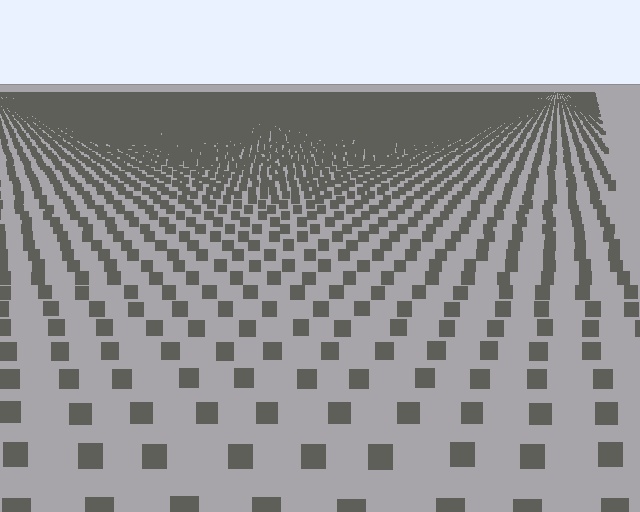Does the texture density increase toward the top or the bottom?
Density increases toward the top.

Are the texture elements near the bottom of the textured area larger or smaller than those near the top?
Larger. Near the bottom, elements are closer to the viewer and appear at a bigger on-screen size.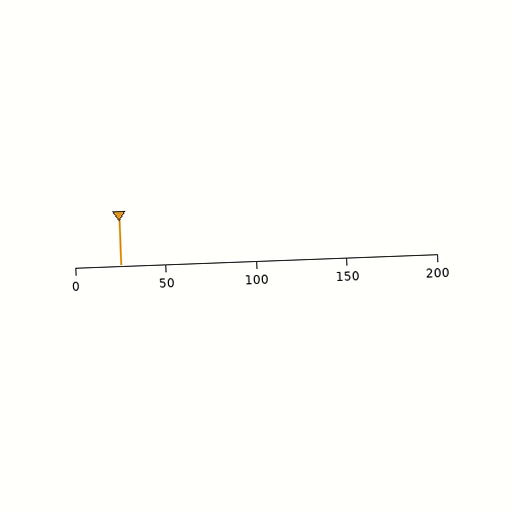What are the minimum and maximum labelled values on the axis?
The axis runs from 0 to 200.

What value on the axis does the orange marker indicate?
The marker indicates approximately 25.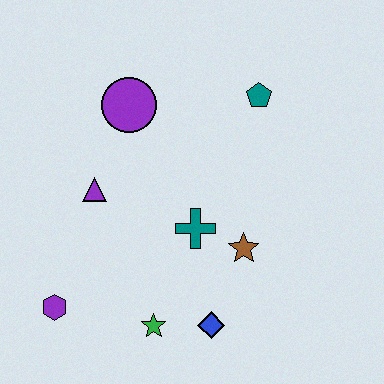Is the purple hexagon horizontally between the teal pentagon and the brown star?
No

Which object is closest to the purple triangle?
The purple circle is closest to the purple triangle.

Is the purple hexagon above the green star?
Yes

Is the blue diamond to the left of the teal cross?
No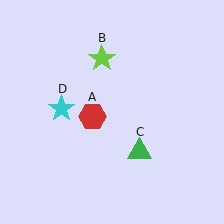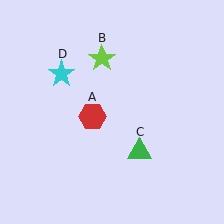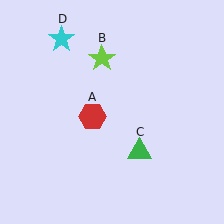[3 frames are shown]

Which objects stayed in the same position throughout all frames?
Red hexagon (object A) and lime star (object B) and green triangle (object C) remained stationary.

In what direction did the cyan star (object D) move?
The cyan star (object D) moved up.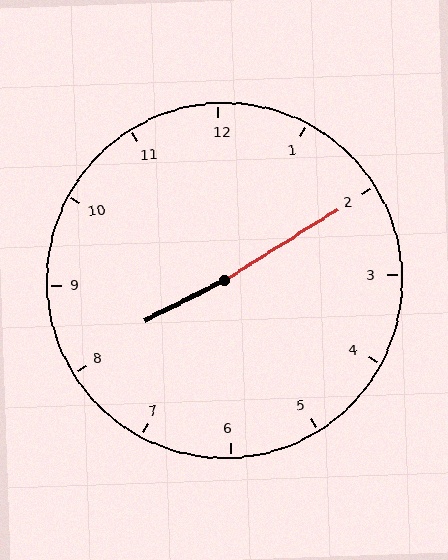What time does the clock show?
8:10.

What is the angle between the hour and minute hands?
Approximately 175 degrees.